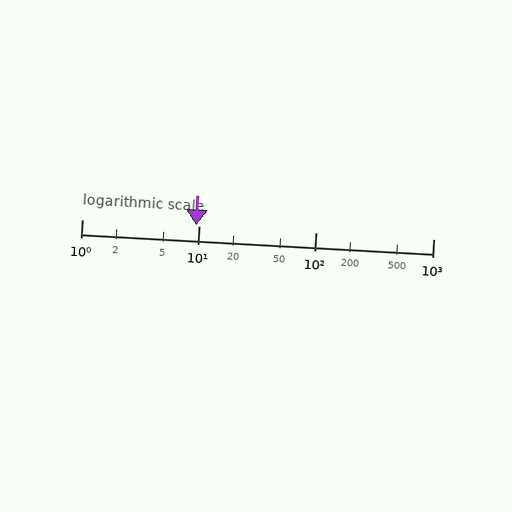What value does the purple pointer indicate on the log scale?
The pointer indicates approximately 9.4.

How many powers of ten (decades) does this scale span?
The scale spans 3 decades, from 1 to 1000.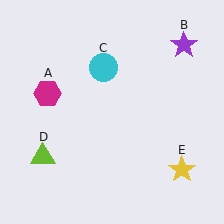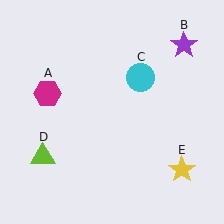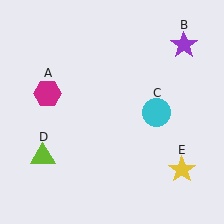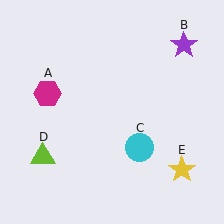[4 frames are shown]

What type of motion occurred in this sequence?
The cyan circle (object C) rotated clockwise around the center of the scene.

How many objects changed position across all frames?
1 object changed position: cyan circle (object C).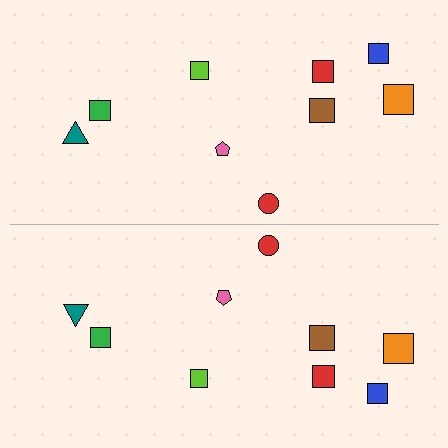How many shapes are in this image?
There are 18 shapes in this image.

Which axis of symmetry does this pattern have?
The pattern has a horizontal axis of symmetry running through the center of the image.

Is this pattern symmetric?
Yes, this pattern has bilateral (reflection) symmetry.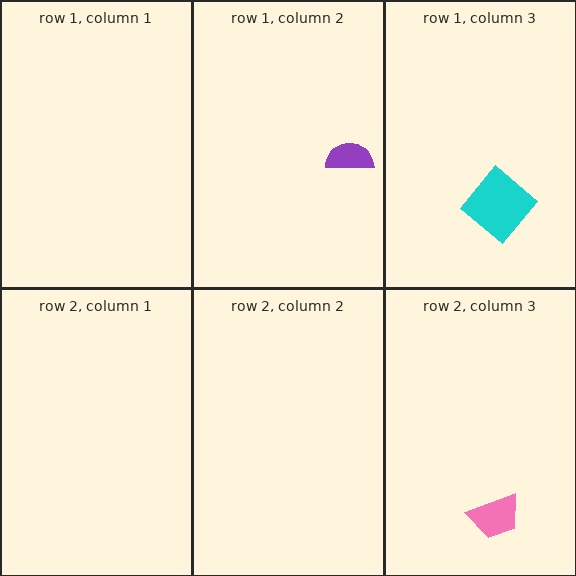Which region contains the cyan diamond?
The row 1, column 3 region.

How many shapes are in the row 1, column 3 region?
1.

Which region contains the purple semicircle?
The row 1, column 2 region.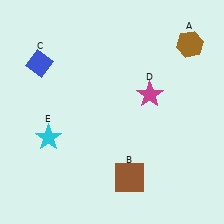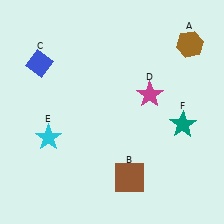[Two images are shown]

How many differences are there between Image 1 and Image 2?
There is 1 difference between the two images.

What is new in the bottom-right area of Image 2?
A teal star (F) was added in the bottom-right area of Image 2.